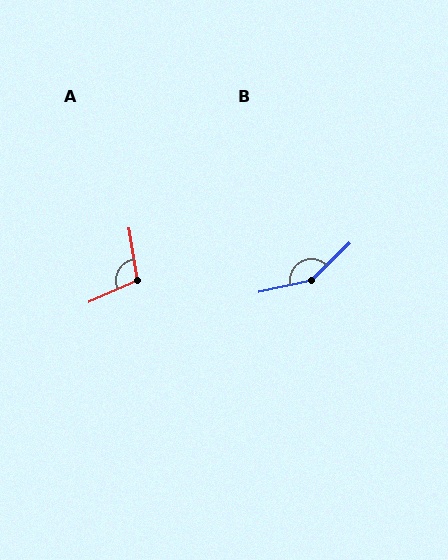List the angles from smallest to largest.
A (105°), B (148°).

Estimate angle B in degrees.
Approximately 148 degrees.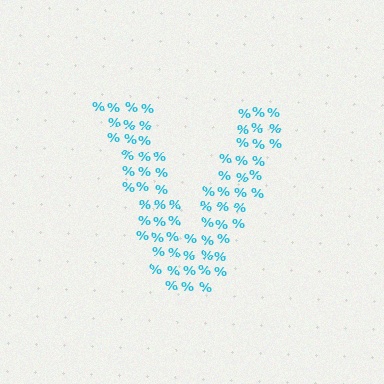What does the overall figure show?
The overall figure shows the letter V.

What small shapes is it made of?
It is made of small percent signs.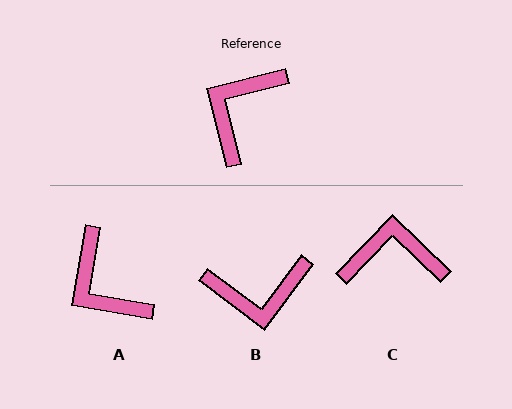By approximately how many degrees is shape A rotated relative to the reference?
Approximately 66 degrees counter-clockwise.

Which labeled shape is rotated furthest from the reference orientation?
B, about 129 degrees away.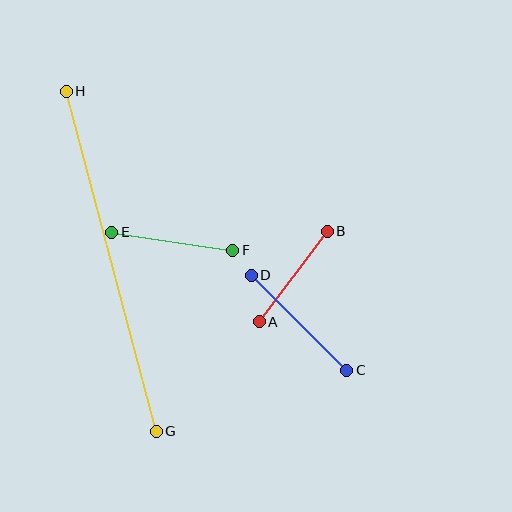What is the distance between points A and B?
The distance is approximately 113 pixels.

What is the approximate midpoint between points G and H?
The midpoint is at approximately (111, 261) pixels.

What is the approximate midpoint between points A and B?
The midpoint is at approximately (293, 276) pixels.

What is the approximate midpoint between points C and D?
The midpoint is at approximately (299, 323) pixels.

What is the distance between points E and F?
The distance is approximately 122 pixels.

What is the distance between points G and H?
The distance is approximately 352 pixels.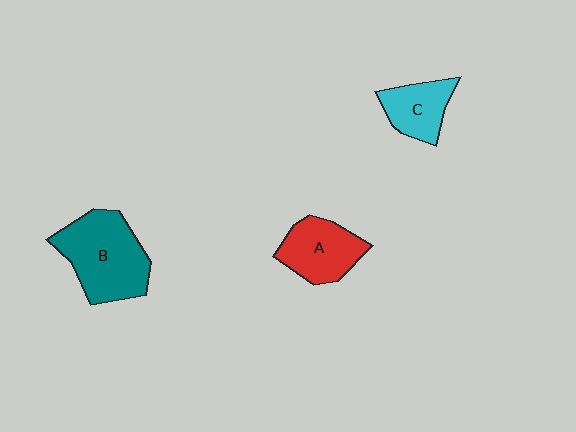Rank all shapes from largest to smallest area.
From largest to smallest: B (teal), A (red), C (cyan).